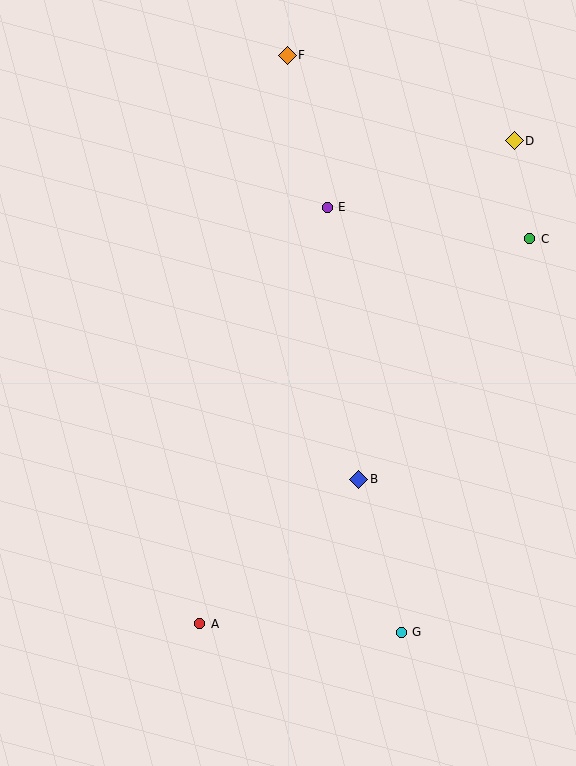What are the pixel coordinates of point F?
Point F is at (287, 55).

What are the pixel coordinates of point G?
Point G is at (401, 632).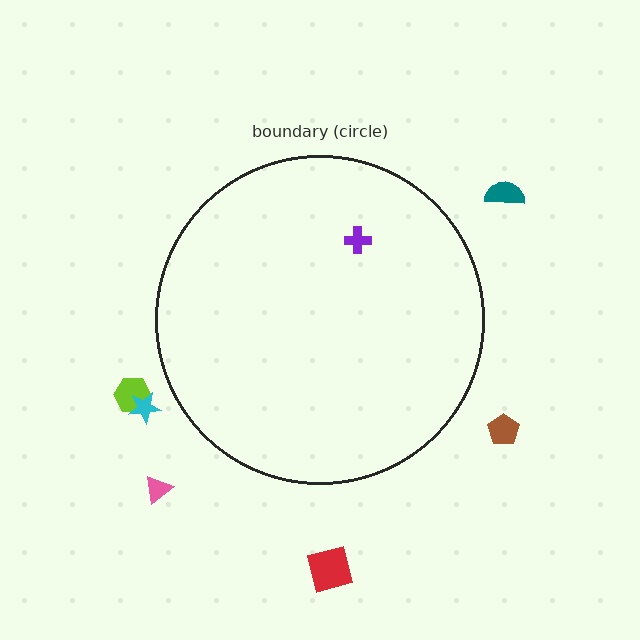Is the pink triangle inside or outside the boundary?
Outside.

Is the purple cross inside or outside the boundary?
Inside.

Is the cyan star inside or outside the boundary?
Outside.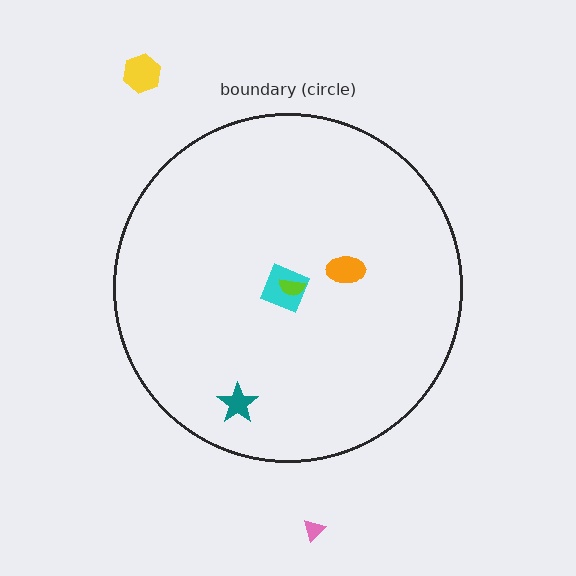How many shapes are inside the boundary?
4 inside, 2 outside.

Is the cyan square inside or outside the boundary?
Inside.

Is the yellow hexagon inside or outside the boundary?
Outside.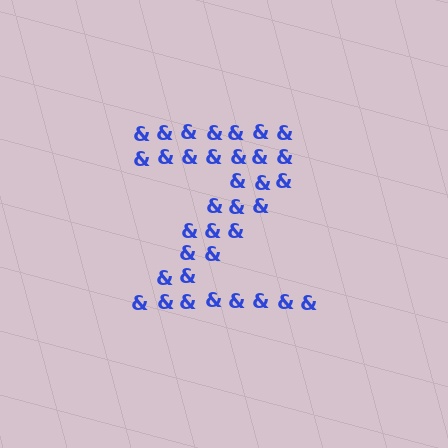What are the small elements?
The small elements are ampersands.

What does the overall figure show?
The overall figure shows the letter Z.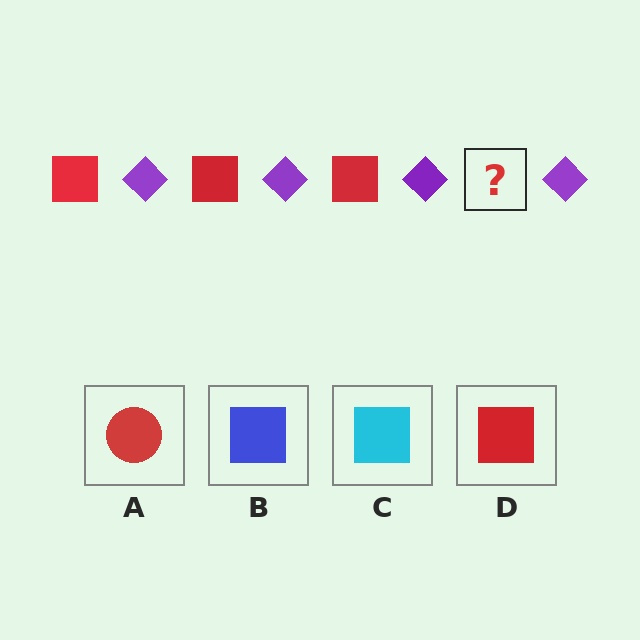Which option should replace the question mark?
Option D.